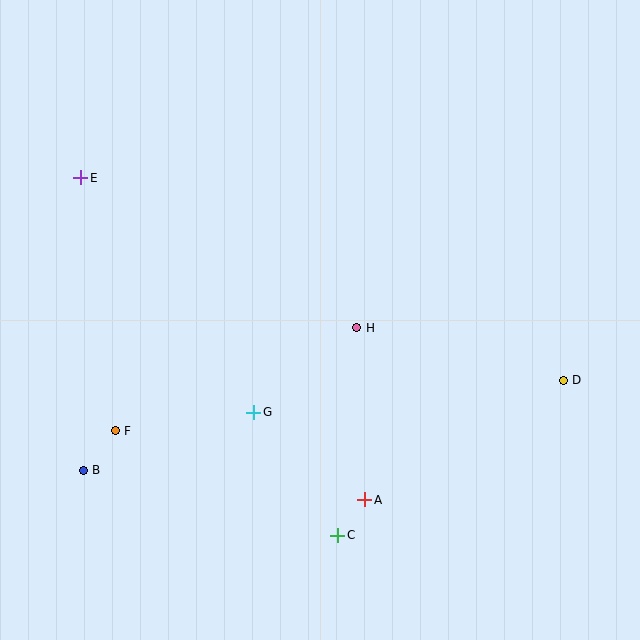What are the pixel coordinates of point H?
Point H is at (357, 328).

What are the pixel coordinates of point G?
Point G is at (254, 412).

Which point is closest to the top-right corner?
Point D is closest to the top-right corner.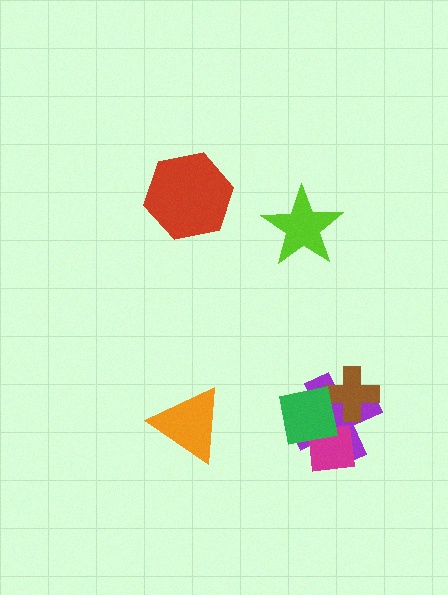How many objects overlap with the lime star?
0 objects overlap with the lime star.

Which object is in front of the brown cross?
The green square is in front of the brown cross.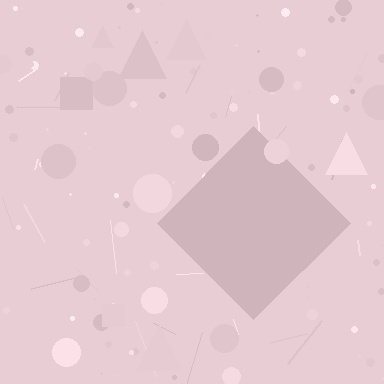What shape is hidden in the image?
A diamond is hidden in the image.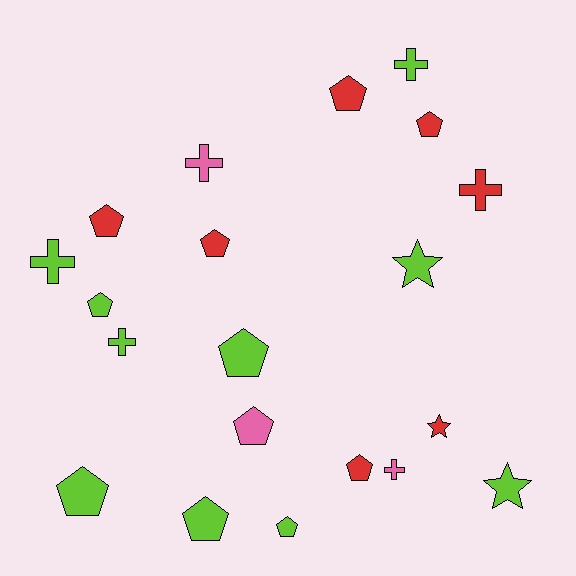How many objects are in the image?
There are 20 objects.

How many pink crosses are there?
There are 2 pink crosses.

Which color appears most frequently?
Lime, with 10 objects.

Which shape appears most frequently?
Pentagon, with 11 objects.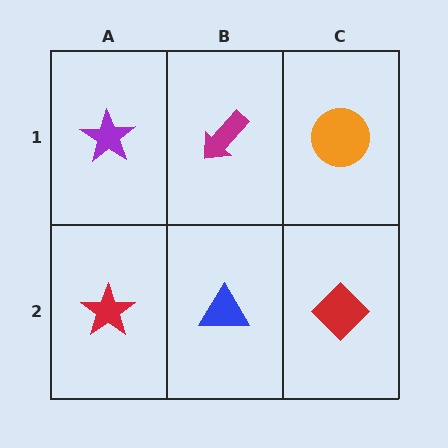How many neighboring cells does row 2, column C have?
2.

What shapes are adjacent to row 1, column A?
A red star (row 2, column A), a magenta arrow (row 1, column B).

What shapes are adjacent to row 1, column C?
A red diamond (row 2, column C), a magenta arrow (row 1, column B).